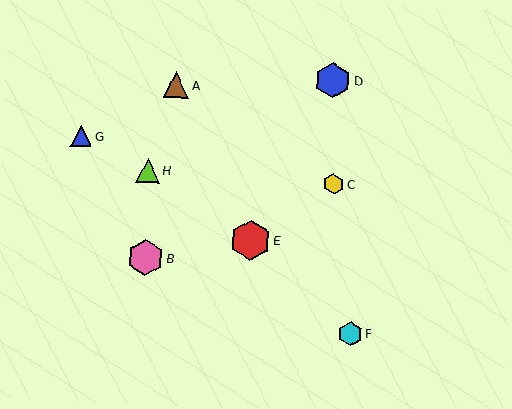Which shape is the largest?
The red hexagon (labeled E) is the largest.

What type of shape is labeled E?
Shape E is a red hexagon.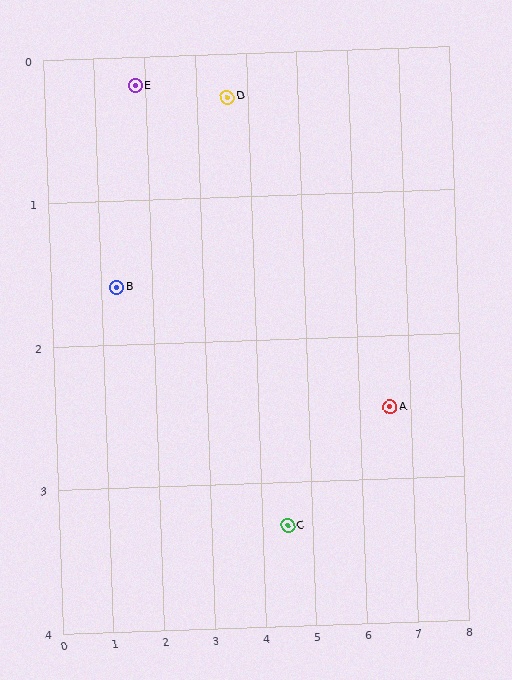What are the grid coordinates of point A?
Point A is at approximately (6.6, 2.5).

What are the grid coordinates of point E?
Point E is at approximately (1.8, 0.2).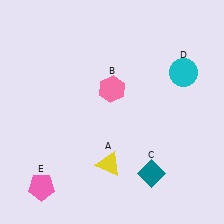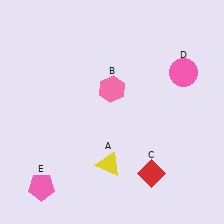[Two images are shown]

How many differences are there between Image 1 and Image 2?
There are 2 differences between the two images.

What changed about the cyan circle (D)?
In Image 1, D is cyan. In Image 2, it changed to pink.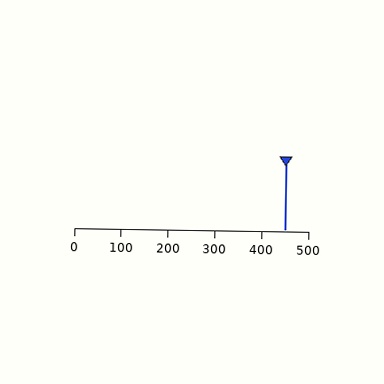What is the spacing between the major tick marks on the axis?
The major ticks are spaced 100 apart.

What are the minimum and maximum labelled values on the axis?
The axis runs from 0 to 500.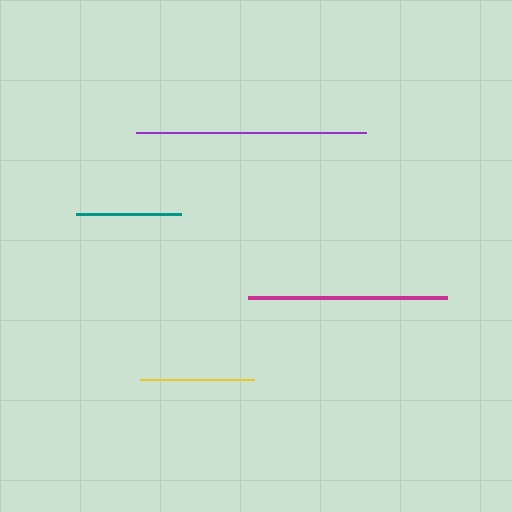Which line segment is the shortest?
The teal line is the shortest at approximately 105 pixels.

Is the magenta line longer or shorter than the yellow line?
The magenta line is longer than the yellow line.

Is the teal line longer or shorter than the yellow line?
The yellow line is longer than the teal line.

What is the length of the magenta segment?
The magenta segment is approximately 199 pixels long.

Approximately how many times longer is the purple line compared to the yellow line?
The purple line is approximately 2.0 times the length of the yellow line.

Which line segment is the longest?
The purple line is the longest at approximately 230 pixels.